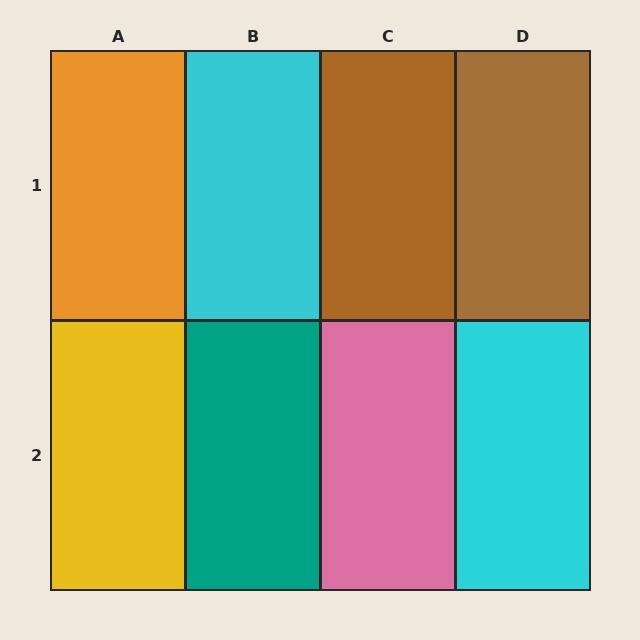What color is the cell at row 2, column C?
Pink.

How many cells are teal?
1 cell is teal.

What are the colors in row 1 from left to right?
Orange, cyan, brown, brown.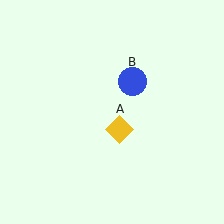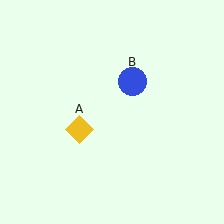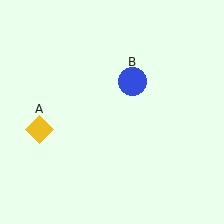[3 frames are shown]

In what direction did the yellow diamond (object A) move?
The yellow diamond (object A) moved left.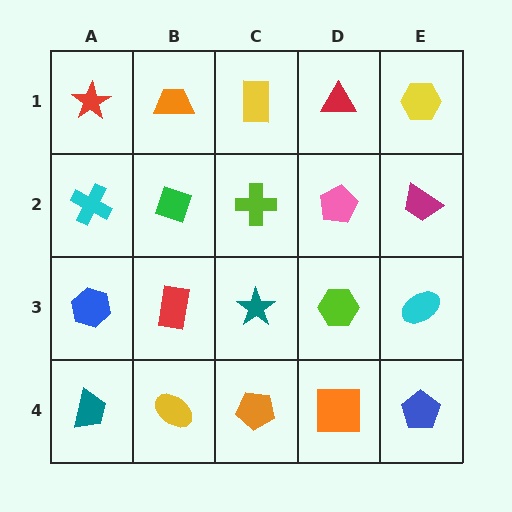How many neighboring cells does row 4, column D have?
3.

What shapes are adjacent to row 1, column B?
A green diamond (row 2, column B), a red star (row 1, column A), a yellow rectangle (row 1, column C).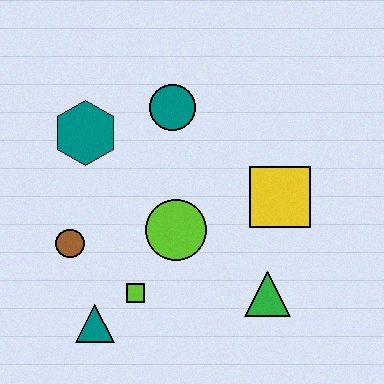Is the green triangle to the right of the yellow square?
No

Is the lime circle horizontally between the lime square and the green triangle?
Yes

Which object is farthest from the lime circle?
The teal hexagon is farthest from the lime circle.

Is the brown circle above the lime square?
Yes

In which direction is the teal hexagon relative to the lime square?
The teal hexagon is above the lime square.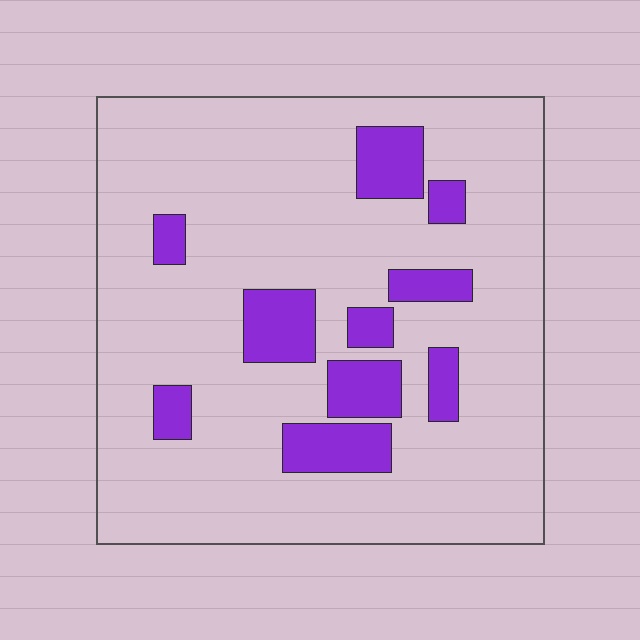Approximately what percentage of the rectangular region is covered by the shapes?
Approximately 15%.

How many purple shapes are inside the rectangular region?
10.